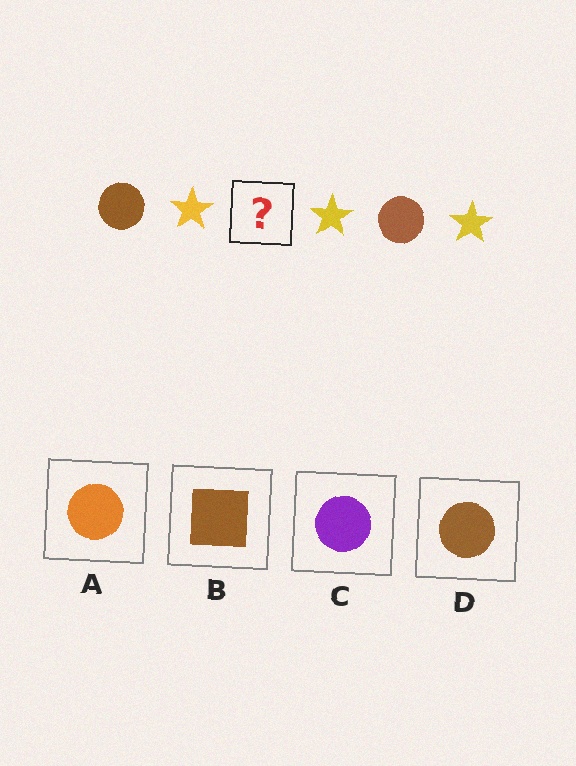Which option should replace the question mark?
Option D.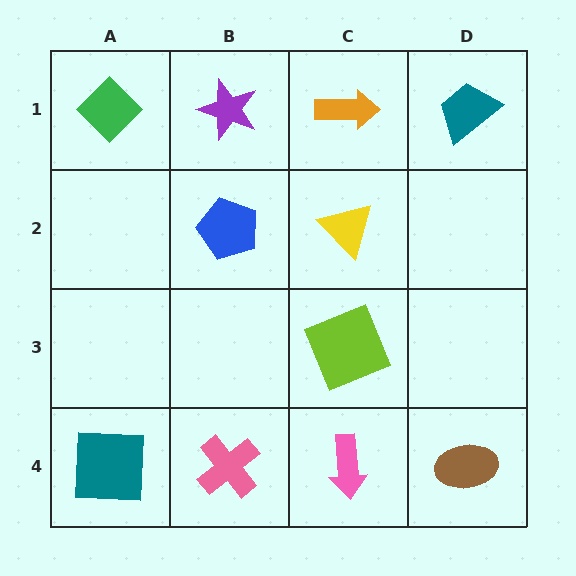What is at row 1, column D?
A teal trapezoid.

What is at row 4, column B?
A pink cross.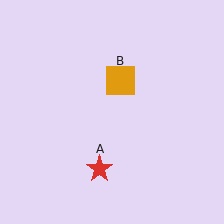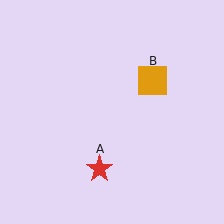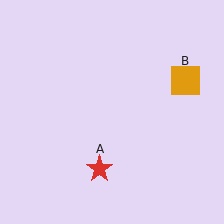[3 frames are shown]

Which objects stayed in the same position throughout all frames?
Red star (object A) remained stationary.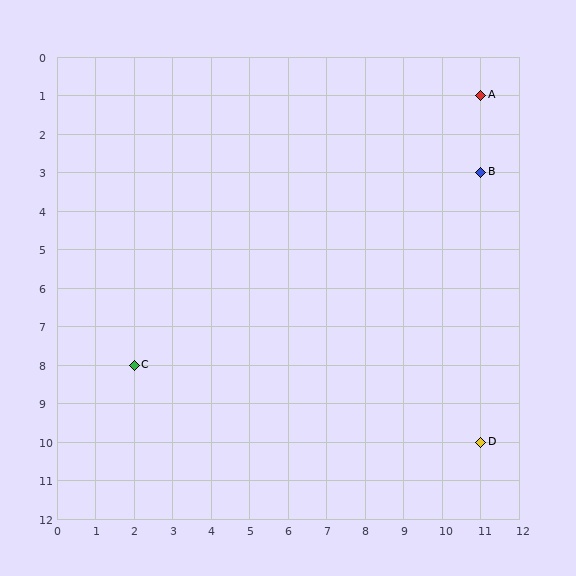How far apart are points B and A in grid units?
Points B and A are 2 rows apart.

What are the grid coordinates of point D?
Point D is at grid coordinates (11, 10).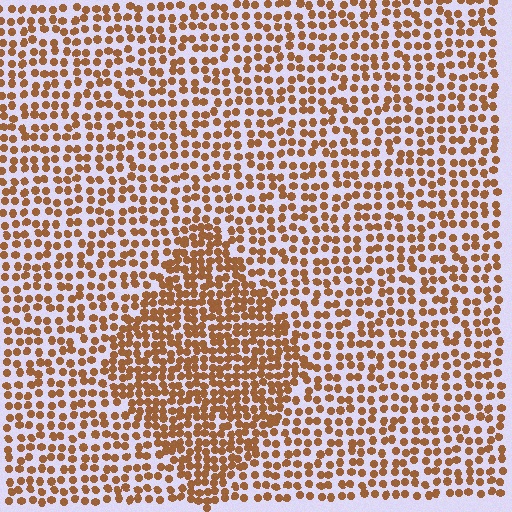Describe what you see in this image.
The image contains small brown elements arranged at two different densities. A diamond-shaped region is visible where the elements are more densely packed than the surrounding area.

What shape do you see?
I see a diamond.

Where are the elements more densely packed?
The elements are more densely packed inside the diamond boundary.